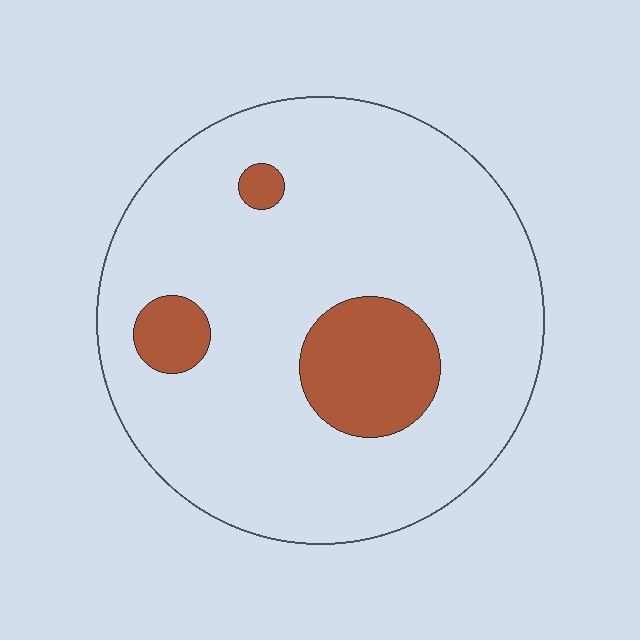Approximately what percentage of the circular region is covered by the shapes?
Approximately 15%.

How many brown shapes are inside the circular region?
3.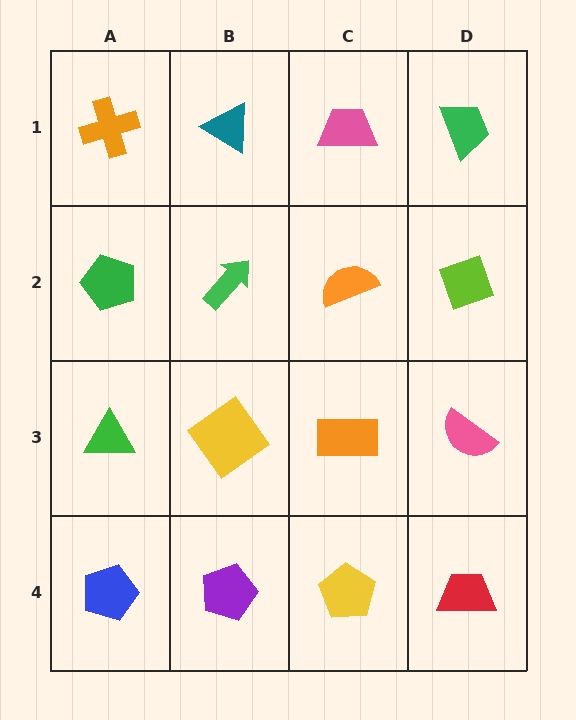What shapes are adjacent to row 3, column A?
A green pentagon (row 2, column A), a blue pentagon (row 4, column A), a yellow diamond (row 3, column B).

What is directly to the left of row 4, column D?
A yellow pentagon.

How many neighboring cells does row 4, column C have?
3.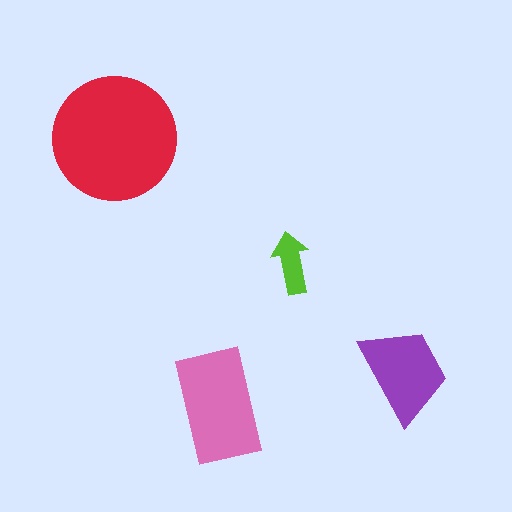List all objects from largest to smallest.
The red circle, the pink rectangle, the purple trapezoid, the lime arrow.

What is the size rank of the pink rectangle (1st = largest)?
2nd.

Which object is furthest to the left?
The red circle is leftmost.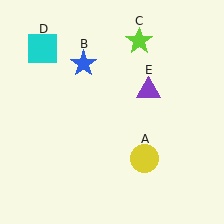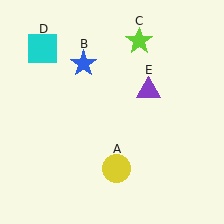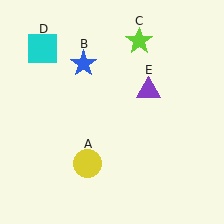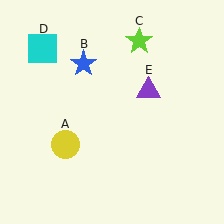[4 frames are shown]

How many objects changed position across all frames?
1 object changed position: yellow circle (object A).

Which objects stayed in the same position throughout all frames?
Blue star (object B) and lime star (object C) and cyan square (object D) and purple triangle (object E) remained stationary.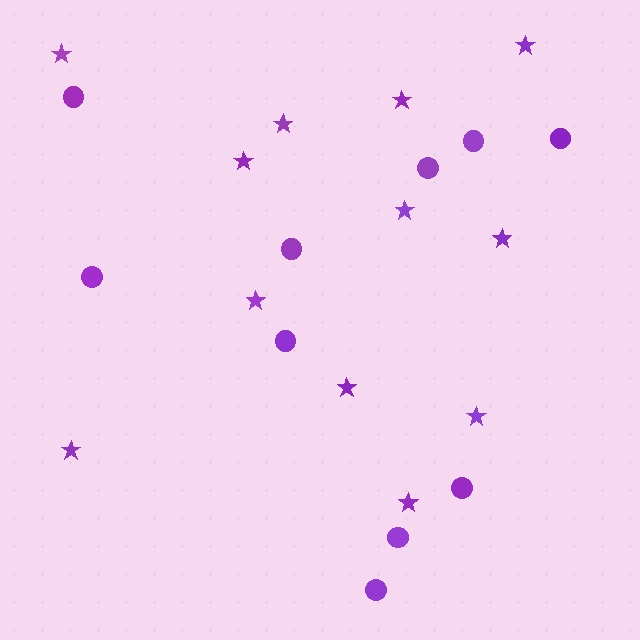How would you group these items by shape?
There are 2 groups: one group of circles (10) and one group of stars (12).